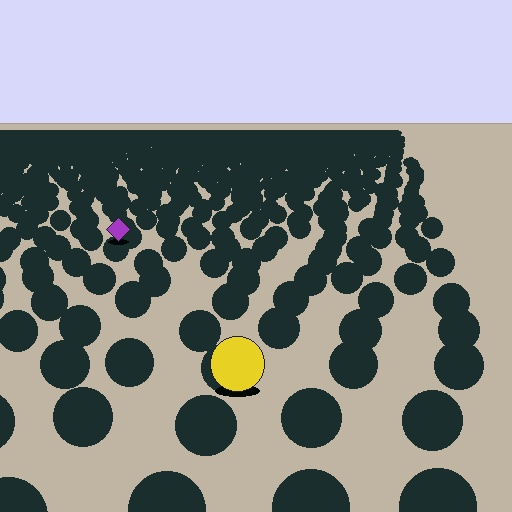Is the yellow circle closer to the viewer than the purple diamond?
Yes. The yellow circle is closer — you can tell from the texture gradient: the ground texture is coarser near it.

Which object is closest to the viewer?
The yellow circle is closest. The texture marks near it are larger and more spread out.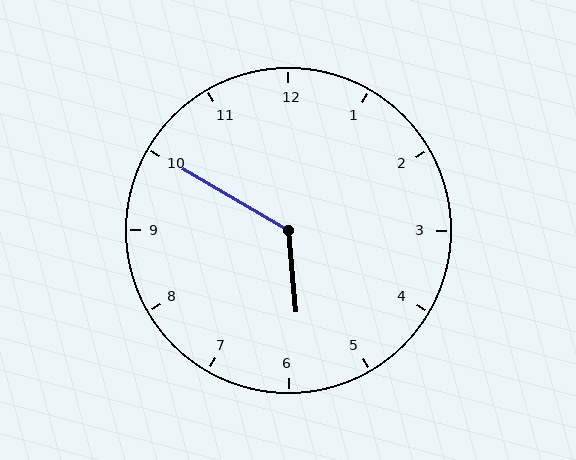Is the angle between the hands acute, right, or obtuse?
It is obtuse.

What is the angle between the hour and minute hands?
Approximately 125 degrees.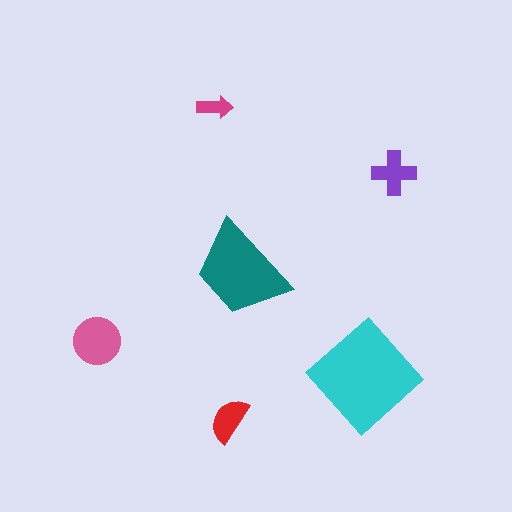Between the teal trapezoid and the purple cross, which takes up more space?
The teal trapezoid.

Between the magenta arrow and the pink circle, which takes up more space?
The pink circle.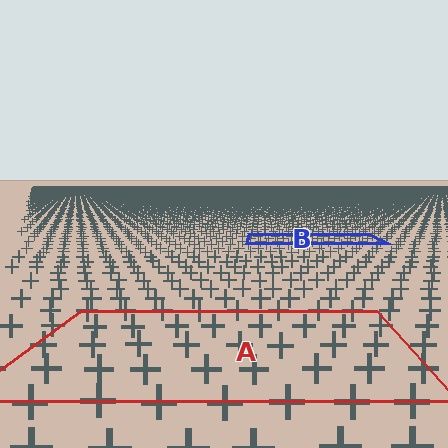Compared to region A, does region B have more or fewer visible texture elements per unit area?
Region B has more texture elements per unit area — they are packed more densely because it is farther away.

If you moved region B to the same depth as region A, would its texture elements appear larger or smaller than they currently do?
They would appear larger. At a closer depth, the same texture elements are projected at a bigger on-screen size.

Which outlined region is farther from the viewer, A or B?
Region B is farther from the viewer — the texture elements inside it appear smaller and more densely packed.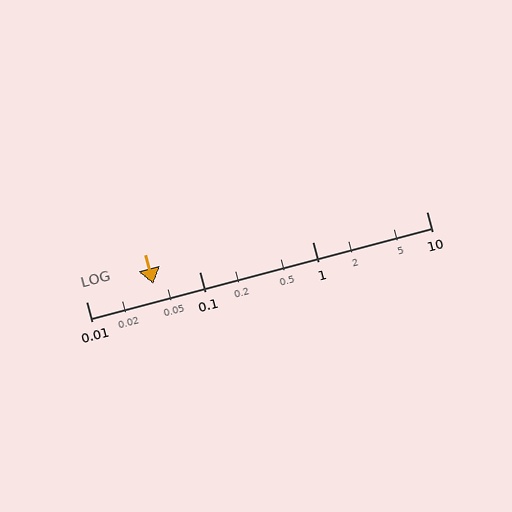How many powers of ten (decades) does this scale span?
The scale spans 3 decades, from 0.01 to 10.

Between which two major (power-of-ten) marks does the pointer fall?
The pointer is between 0.01 and 0.1.